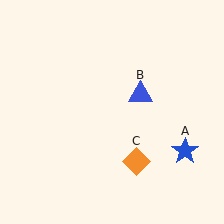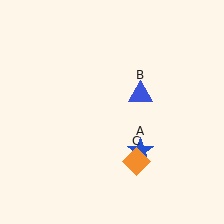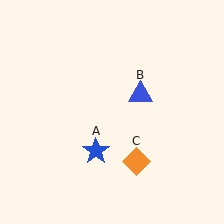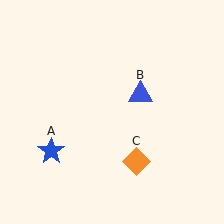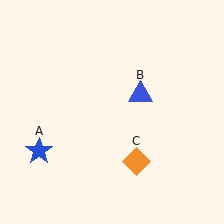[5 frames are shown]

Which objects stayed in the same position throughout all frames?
Blue triangle (object B) and orange diamond (object C) remained stationary.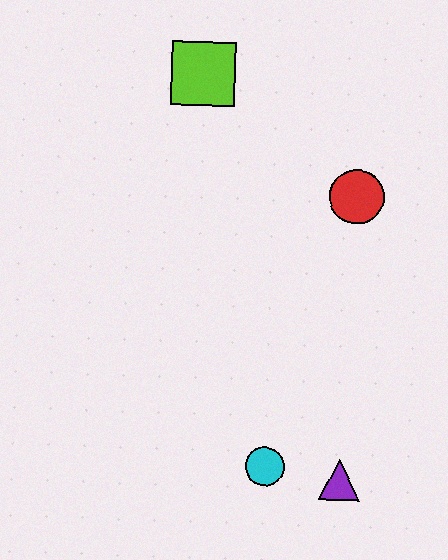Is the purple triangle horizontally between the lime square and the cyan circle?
No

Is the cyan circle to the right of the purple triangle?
No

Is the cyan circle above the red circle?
No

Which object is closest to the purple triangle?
The cyan circle is closest to the purple triangle.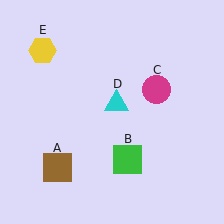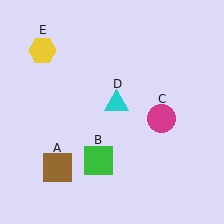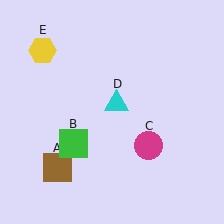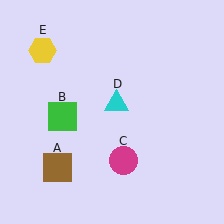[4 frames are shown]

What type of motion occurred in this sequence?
The green square (object B), magenta circle (object C) rotated clockwise around the center of the scene.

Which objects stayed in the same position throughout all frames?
Brown square (object A) and cyan triangle (object D) and yellow hexagon (object E) remained stationary.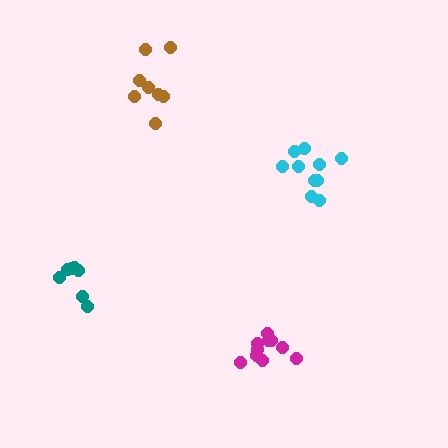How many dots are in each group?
Group 1: 10 dots, Group 2: 10 dots, Group 3: 8 dots, Group 4: 7 dots (35 total).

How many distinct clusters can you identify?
There are 4 distinct clusters.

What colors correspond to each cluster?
The clusters are colored: cyan, magenta, brown, teal.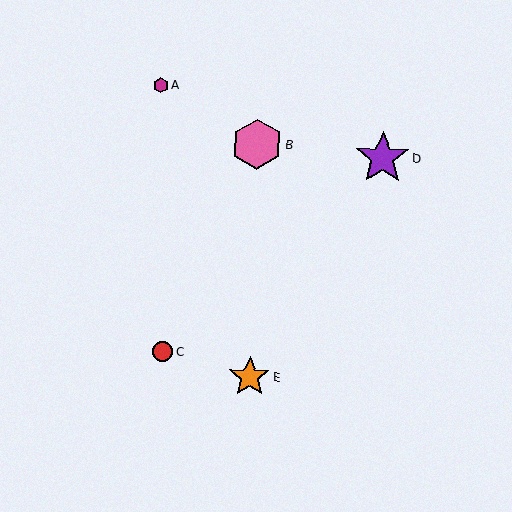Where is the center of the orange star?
The center of the orange star is at (250, 377).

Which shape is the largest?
The purple star (labeled D) is the largest.